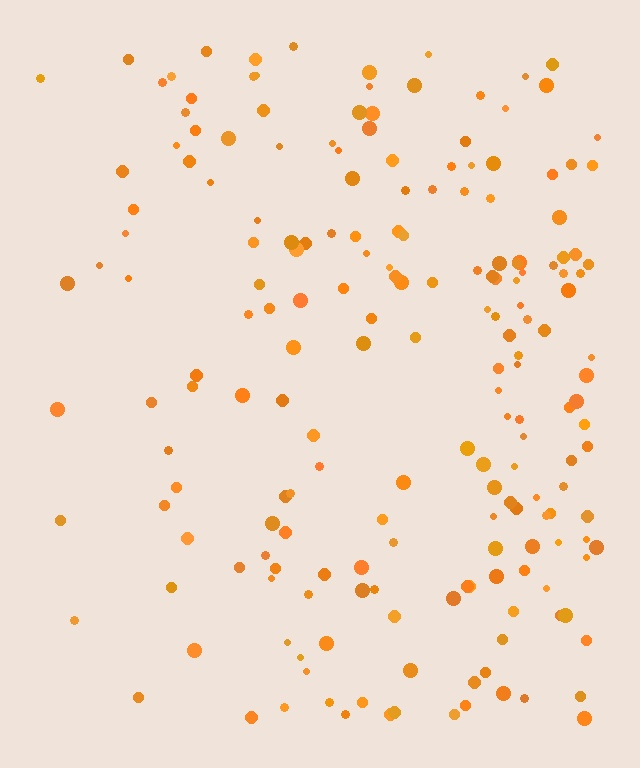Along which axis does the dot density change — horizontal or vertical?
Horizontal.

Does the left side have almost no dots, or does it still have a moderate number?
Still a moderate number, just noticeably fewer than the right.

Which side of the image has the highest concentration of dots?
The right.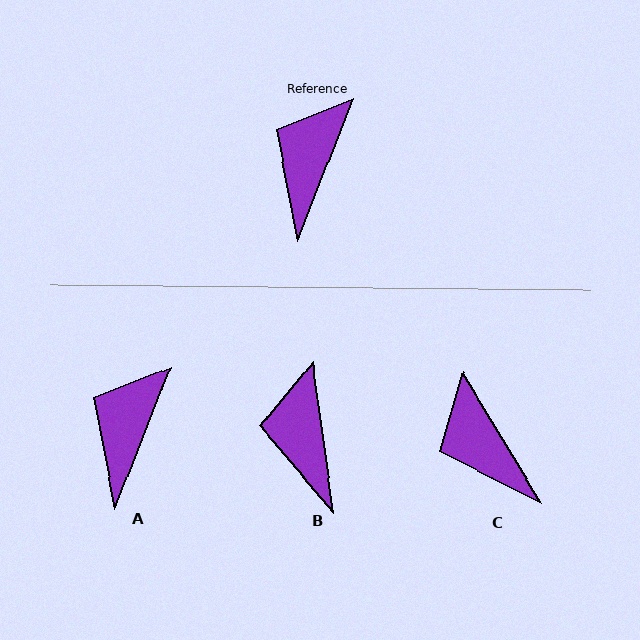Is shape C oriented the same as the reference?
No, it is off by about 52 degrees.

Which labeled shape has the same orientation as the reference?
A.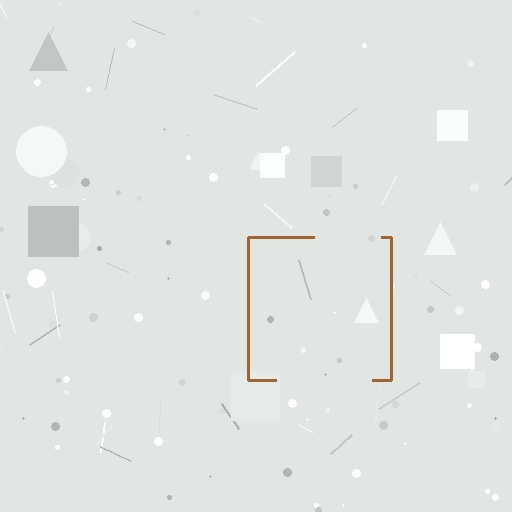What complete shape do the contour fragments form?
The contour fragments form a square.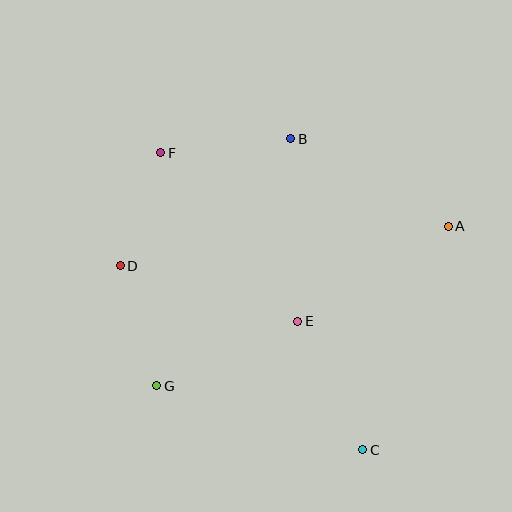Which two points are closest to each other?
Points D and F are closest to each other.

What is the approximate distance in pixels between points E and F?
The distance between E and F is approximately 218 pixels.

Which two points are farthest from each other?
Points C and F are farthest from each other.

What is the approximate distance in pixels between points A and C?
The distance between A and C is approximately 239 pixels.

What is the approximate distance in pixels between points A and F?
The distance between A and F is approximately 297 pixels.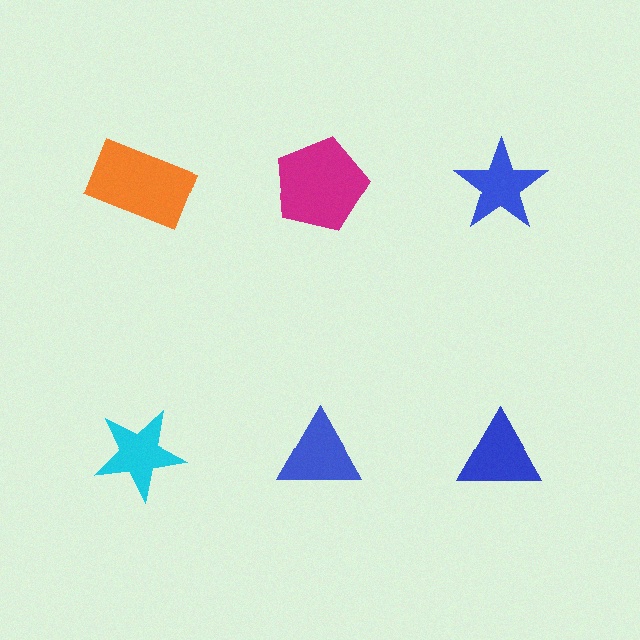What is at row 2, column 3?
A blue triangle.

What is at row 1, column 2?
A magenta pentagon.